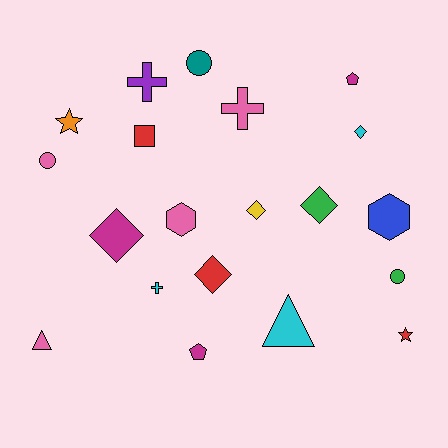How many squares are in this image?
There is 1 square.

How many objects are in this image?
There are 20 objects.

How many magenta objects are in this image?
There are 3 magenta objects.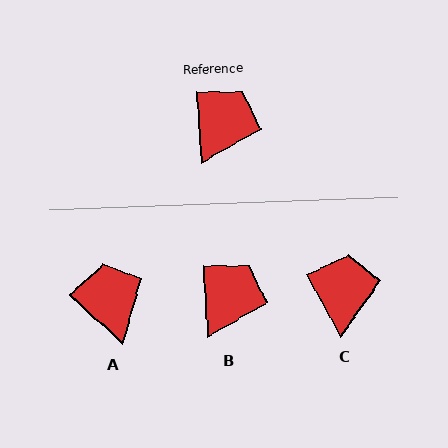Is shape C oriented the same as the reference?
No, it is off by about 25 degrees.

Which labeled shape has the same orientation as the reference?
B.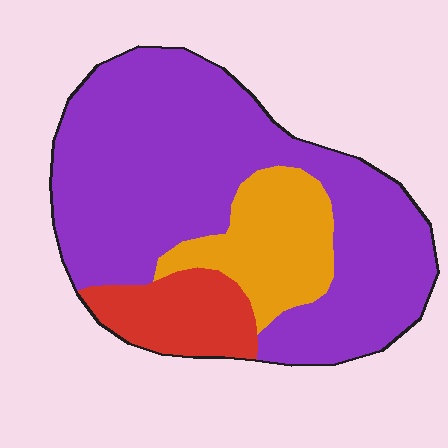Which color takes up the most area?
Purple, at roughly 70%.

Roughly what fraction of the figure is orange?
Orange takes up about one sixth (1/6) of the figure.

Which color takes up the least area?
Red, at roughly 15%.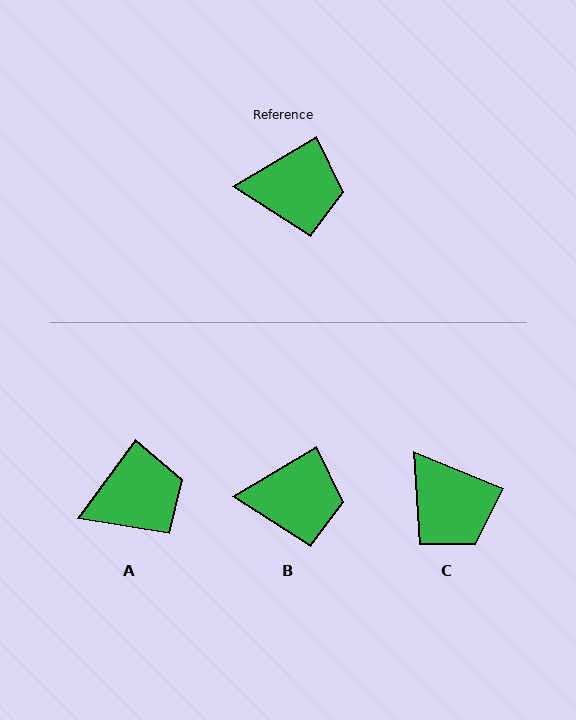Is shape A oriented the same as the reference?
No, it is off by about 23 degrees.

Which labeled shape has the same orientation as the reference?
B.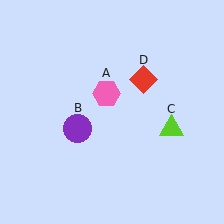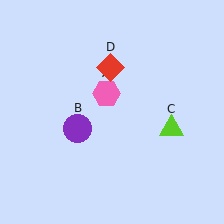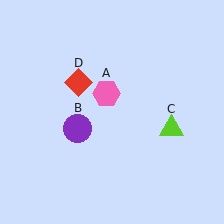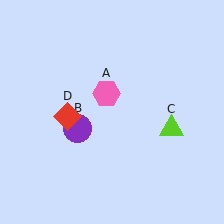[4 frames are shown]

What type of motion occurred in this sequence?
The red diamond (object D) rotated counterclockwise around the center of the scene.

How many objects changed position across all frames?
1 object changed position: red diamond (object D).